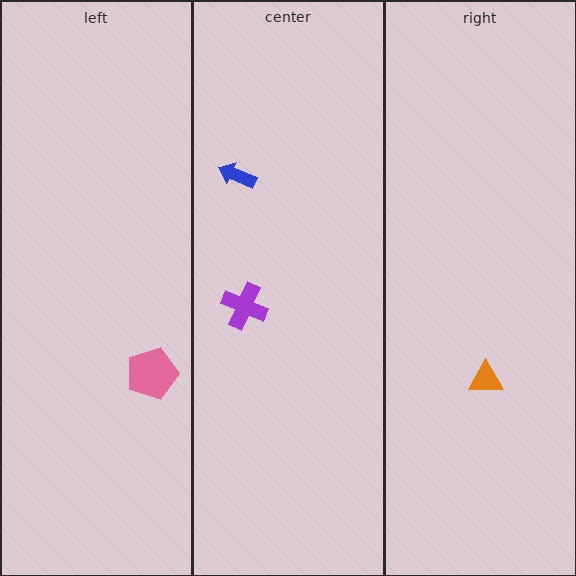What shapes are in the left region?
The pink pentagon.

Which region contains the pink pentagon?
The left region.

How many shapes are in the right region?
1.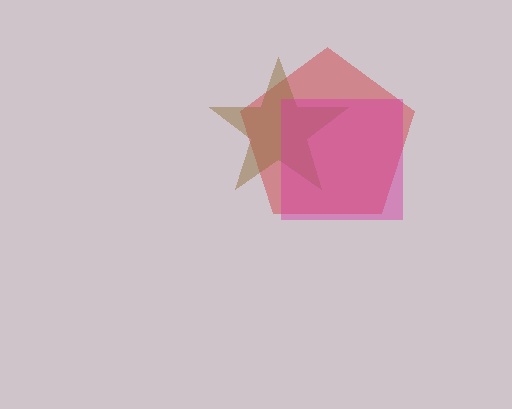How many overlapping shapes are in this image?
There are 3 overlapping shapes in the image.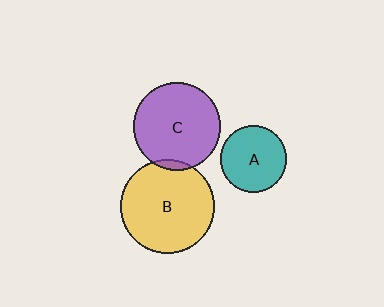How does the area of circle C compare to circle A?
Approximately 1.8 times.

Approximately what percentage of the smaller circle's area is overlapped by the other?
Approximately 5%.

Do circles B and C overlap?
Yes.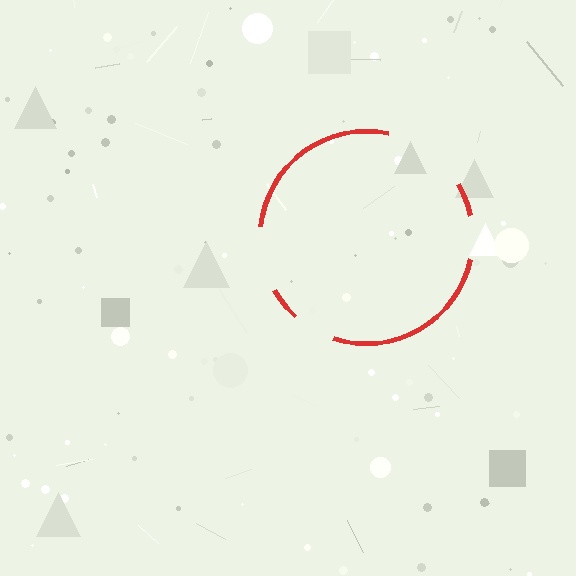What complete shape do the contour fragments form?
The contour fragments form a circle.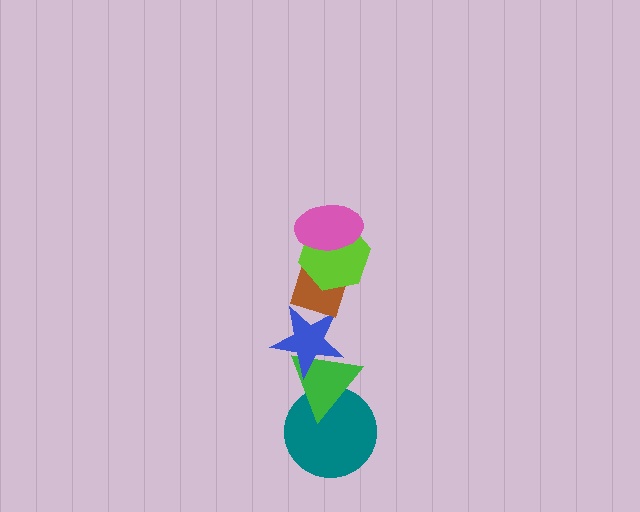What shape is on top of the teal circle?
The green triangle is on top of the teal circle.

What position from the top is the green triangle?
The green triangle is 5th from the top.